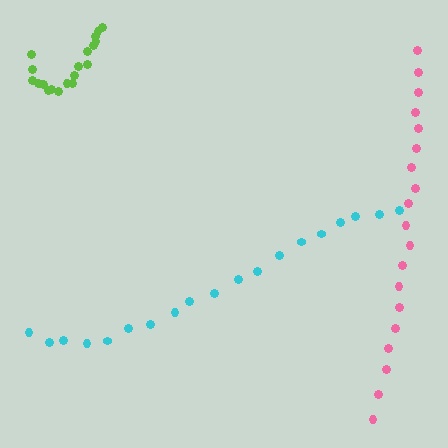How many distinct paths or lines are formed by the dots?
There are 3 distinct paths.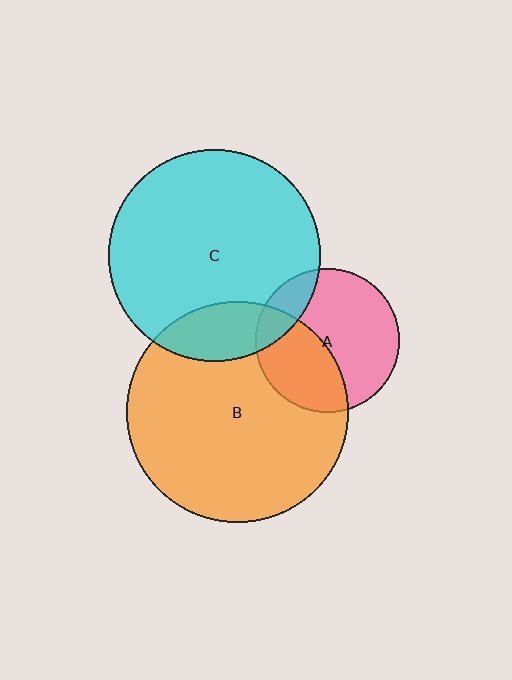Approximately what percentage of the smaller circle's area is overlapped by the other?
Approximately 15%.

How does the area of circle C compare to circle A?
Approximately 2.2 times.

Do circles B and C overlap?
Yes.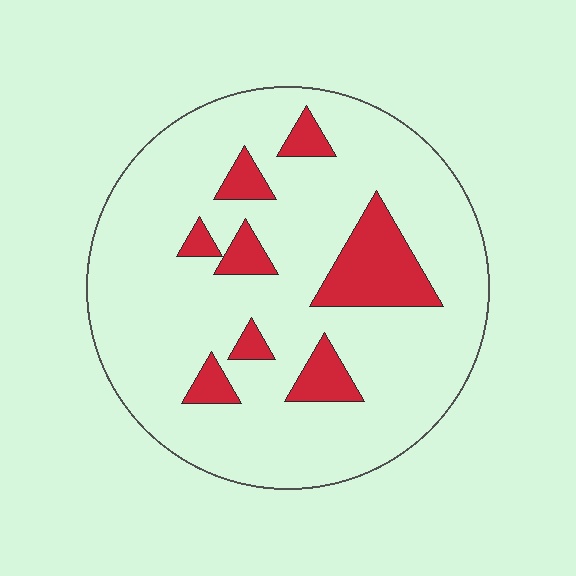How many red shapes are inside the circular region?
8.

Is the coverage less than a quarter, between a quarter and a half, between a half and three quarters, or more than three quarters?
Less than a quarter.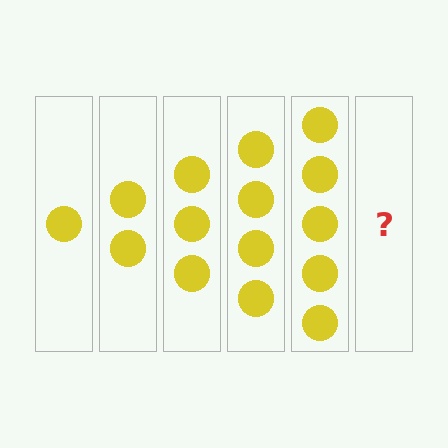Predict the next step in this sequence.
The next step is 6 circles.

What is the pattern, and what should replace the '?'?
The pattern is that each step adds one more circle. The '?' should be 6 circles.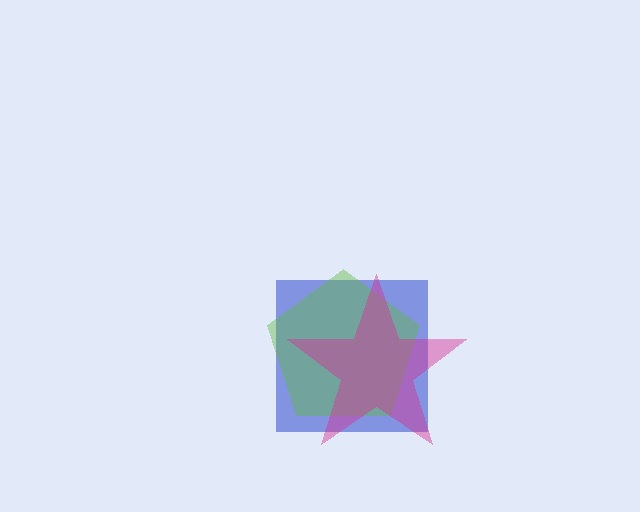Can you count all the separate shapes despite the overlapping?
Yes, there are 3 separate shapes.